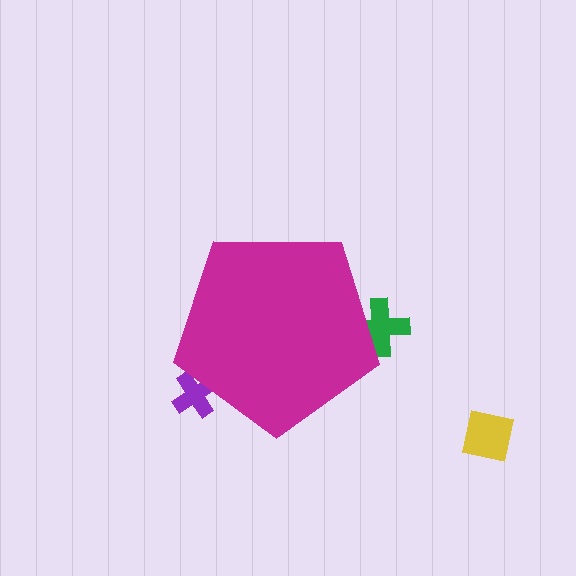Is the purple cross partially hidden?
Yes, the purple cross is partially hidden behind the magenta pentagon.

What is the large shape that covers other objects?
A magenta pentagon.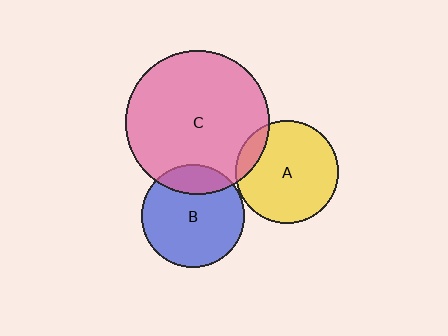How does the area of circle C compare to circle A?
Approximately 2.0 times.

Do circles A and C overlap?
Yes.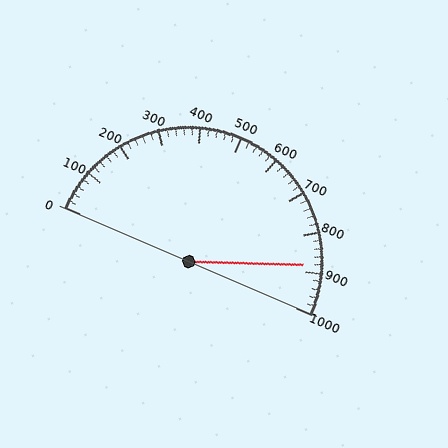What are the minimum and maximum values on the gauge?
The gauge ranges from 0 to 1000.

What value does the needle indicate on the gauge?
The needle indicates approximately 880.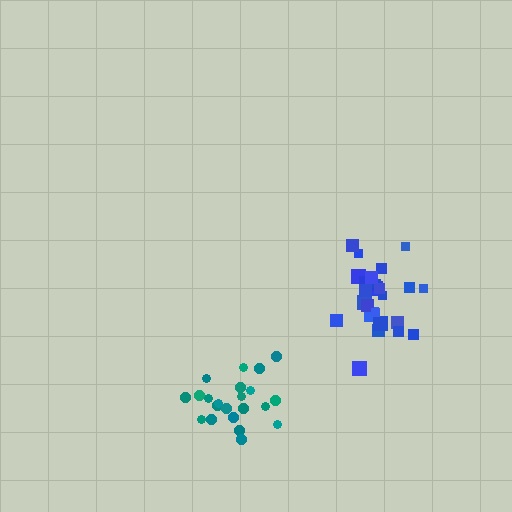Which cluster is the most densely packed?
Teal.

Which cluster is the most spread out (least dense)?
Blue.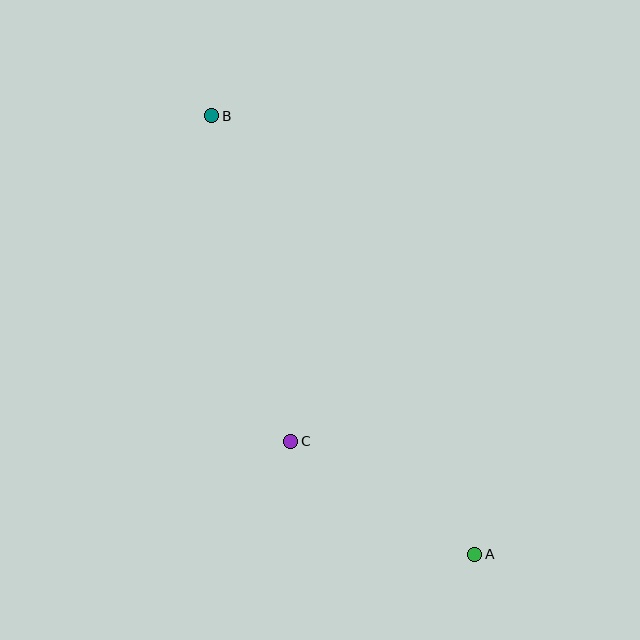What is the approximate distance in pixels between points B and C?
The distance between B and C is approximately 335 pixels.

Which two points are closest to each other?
Points A and C are closest to each other.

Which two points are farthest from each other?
Points A and B are farthest from each other.